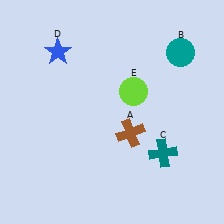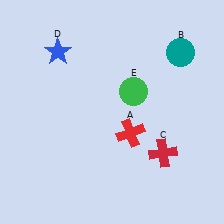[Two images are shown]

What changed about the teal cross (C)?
In Image 1, C is teal. In Image 2, it changed to red.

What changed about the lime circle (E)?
In Image 1, E is lime. In Image 2, it changed to green.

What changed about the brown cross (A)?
In Image 1, A is brown. In Image 2, it changed to red.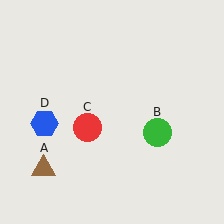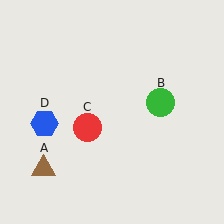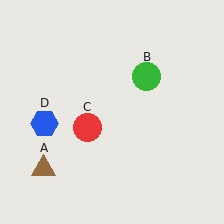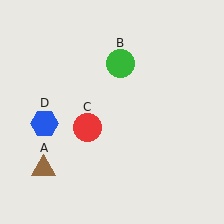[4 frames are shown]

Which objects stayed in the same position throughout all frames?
Brown triangle (object A) and red circle (object C) and blue hexagon (object D) remained stationary.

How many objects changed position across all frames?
1 object changed position: green circle (object B).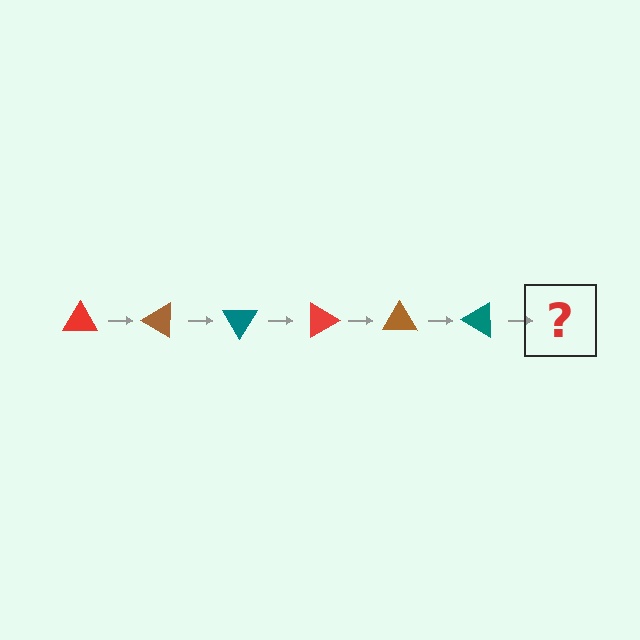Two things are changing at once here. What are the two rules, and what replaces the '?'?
The two rules are that it rotates 30 degrees each step and the color cycles through red, brown, and teal. The '?' should be a red triangle, rotated 180 degrees from the start.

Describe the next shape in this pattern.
It should be a red triangle, rotated 180 degrees from the start.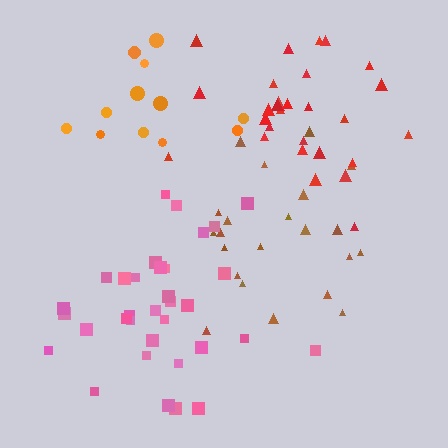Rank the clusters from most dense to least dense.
pink, red, brown, orange.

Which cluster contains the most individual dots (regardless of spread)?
Pink (34).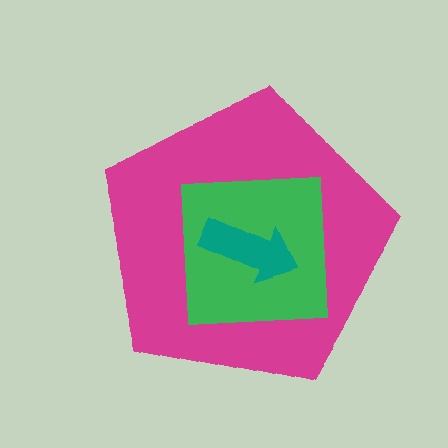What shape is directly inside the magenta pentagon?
The green square.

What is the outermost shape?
The magenta pentagon.